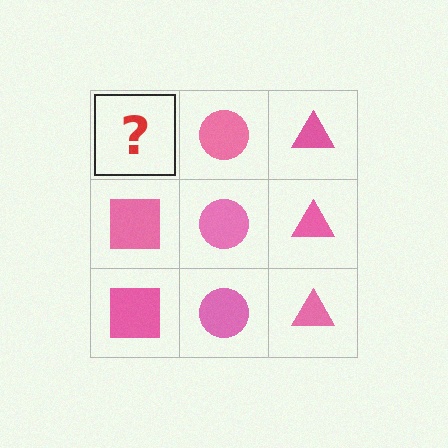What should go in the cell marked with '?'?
The missing cell should contain a pink square.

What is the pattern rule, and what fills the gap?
The rule is that each column has a consistent shape. The gap should be filled with a pink square.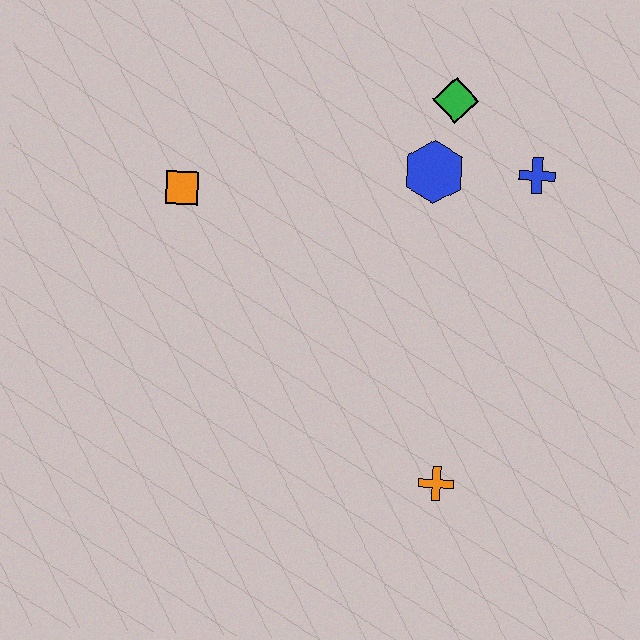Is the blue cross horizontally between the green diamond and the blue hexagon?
No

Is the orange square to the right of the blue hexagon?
No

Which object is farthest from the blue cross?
The orange square is farthest from the blue cross.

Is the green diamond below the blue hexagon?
No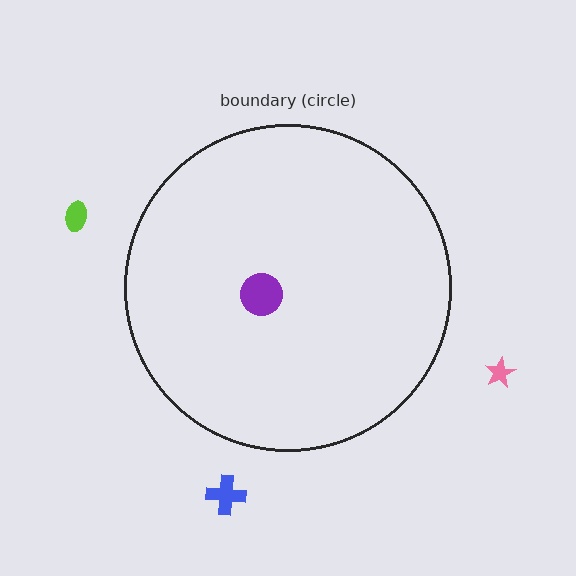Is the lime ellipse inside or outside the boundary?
Outside.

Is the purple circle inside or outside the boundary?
Inside.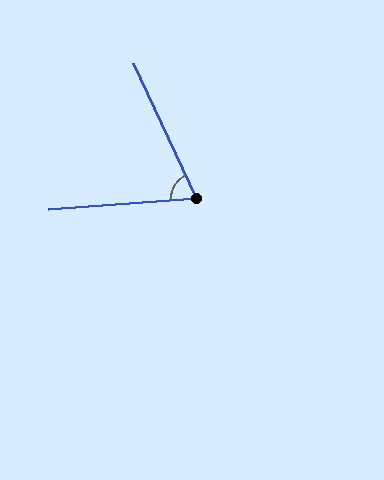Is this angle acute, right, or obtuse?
It is acute.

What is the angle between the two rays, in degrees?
Approximately 69 degrees.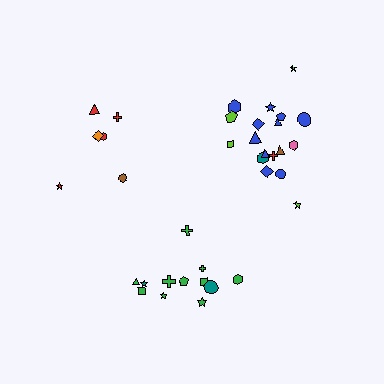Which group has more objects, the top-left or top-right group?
The top-right group.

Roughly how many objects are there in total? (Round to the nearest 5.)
Roughly 35 objects in total.